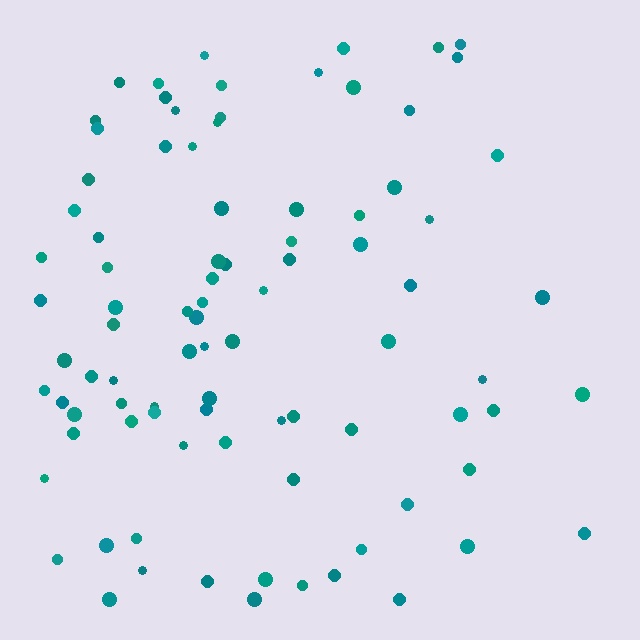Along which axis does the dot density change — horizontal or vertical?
Horizontal.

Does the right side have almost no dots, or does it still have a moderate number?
Still a moderate number, just noticeably fewer than the left.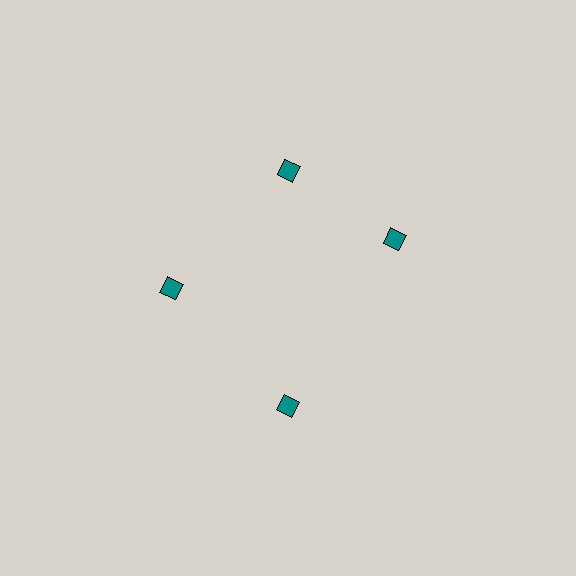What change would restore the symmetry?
The symmetry would be restored by rotating it back into even spacing with its neighbors so that all 4 diamonds sit at equal angles and equal distance from the center.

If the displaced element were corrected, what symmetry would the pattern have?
It would have 4-fold rotational symmetry — the pattern would map onto itself every 90 degrees.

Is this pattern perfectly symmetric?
No. The 4 teal diamonds are arranged in a ring, but one element near the 3 o'clock position is rotated out of alignment along the ring, breaking the 4-fold rotational symmetry.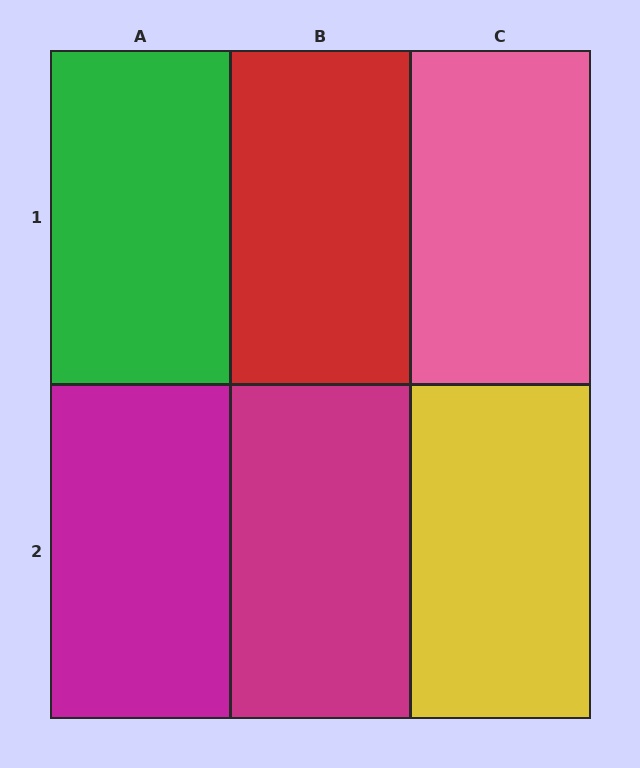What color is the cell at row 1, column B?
Red.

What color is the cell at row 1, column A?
Green.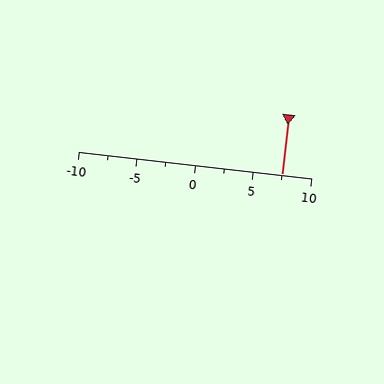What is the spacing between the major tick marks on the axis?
The major ticks are spaced 5 apart.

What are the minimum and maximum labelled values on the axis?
The axis runs from -10 to 10.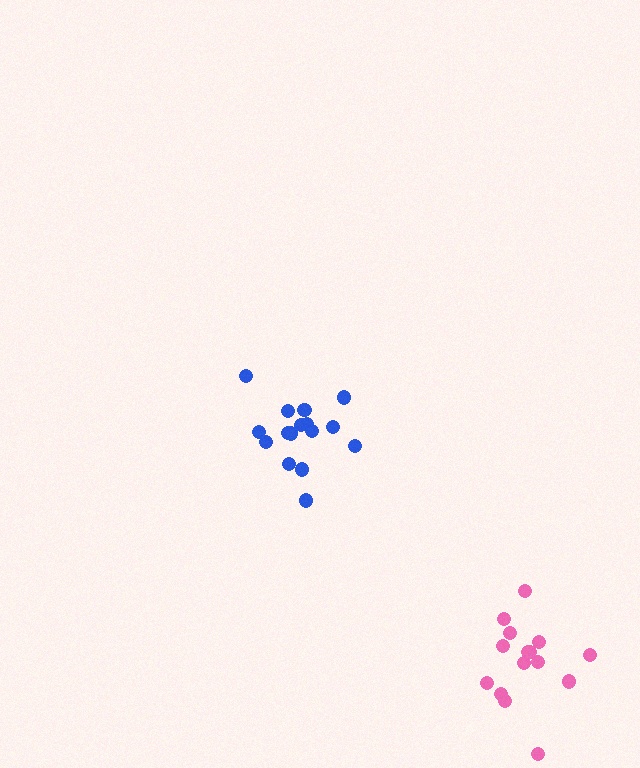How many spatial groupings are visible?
There are 2 spatial groupings.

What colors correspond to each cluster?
The clusters are colored: blue, pink.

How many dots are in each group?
Group 1: 16 dots, Group 2: 15 dots (31 total).